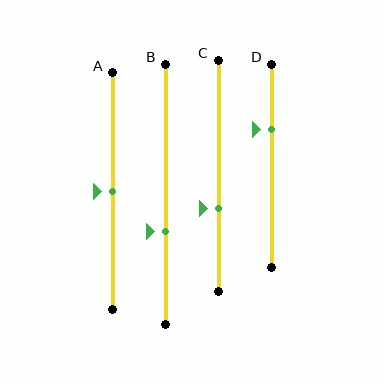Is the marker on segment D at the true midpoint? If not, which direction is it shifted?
No, the marker on segment D is shifted upward by about 18% of the segment length.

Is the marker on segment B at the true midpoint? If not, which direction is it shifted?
No, the marker on segment B is shifted downward by about 14% of the segment length.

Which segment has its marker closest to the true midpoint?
Segment A has its marker closest to the true midpoint.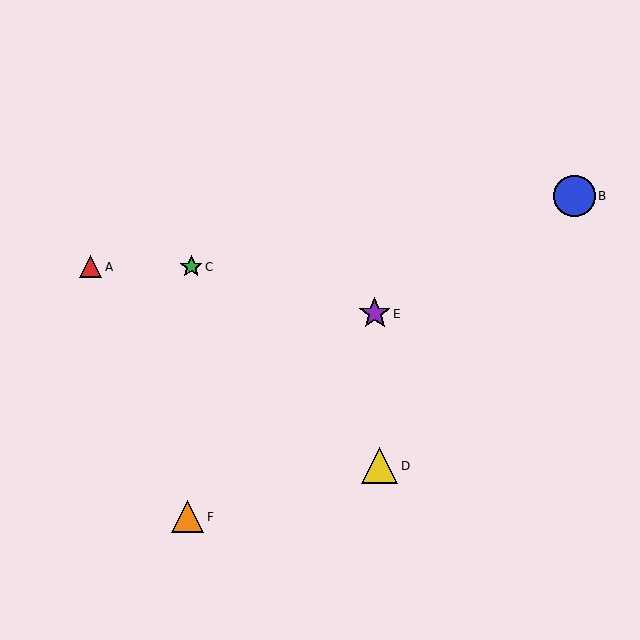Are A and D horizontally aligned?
No, A is at y≈267 and D is at y≈466.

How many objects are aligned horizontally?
2 objects (A, C) are aligned horizontally.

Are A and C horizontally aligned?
Yes, both are at y≈267.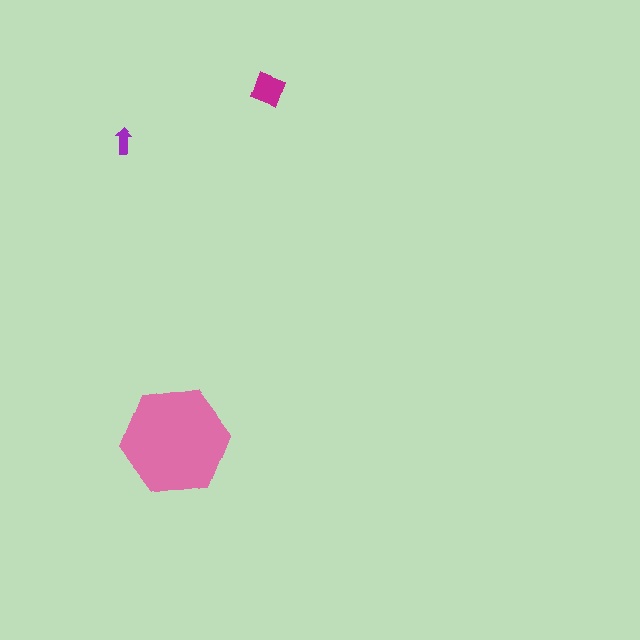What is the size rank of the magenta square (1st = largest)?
2nd.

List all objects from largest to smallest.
The pink hexagon, the magenta square, the purple arrow.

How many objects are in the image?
There are 3 objects in the image.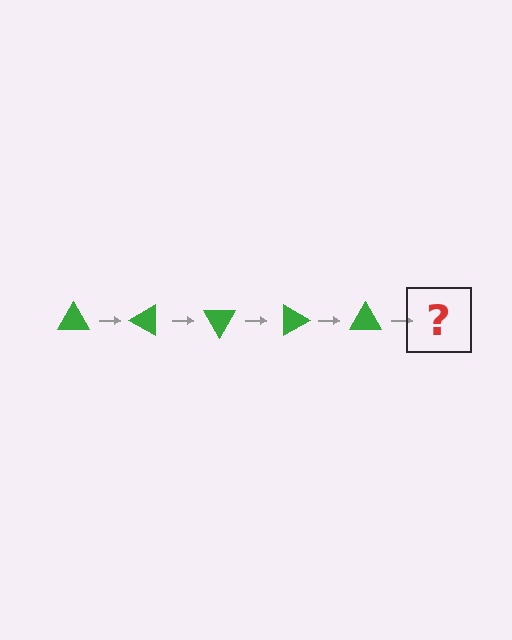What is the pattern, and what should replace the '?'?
The pattern is that the triangle rotates 30 degrees each step. The '?' should be a green triangle rotated 150 degrees.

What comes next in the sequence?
The next element should be a green triangle rotated 150 degrees.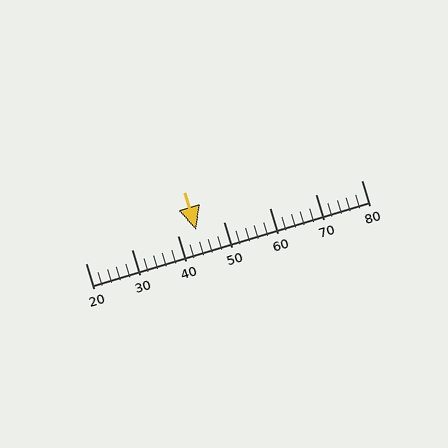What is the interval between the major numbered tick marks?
The major tick marks are spaced 10 units apart.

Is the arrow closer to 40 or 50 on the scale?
The arrow is closer to 40.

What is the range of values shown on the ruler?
The ruler shows values from 20 to 80.